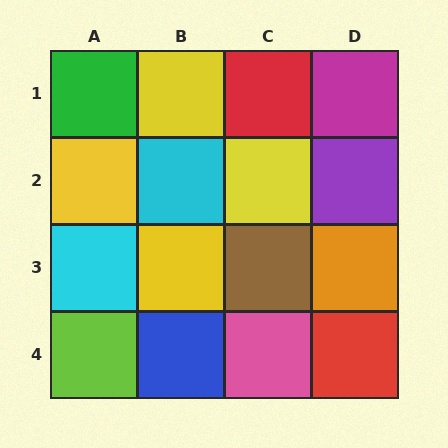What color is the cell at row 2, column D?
Purple.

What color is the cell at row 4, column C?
Pink.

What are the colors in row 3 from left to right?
Cyan, yellow, brown, orange.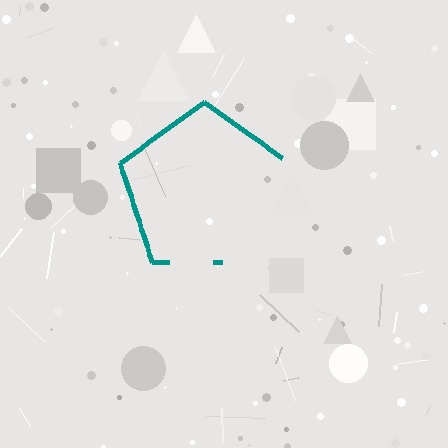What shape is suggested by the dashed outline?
The dashed outline suggests a pentagon.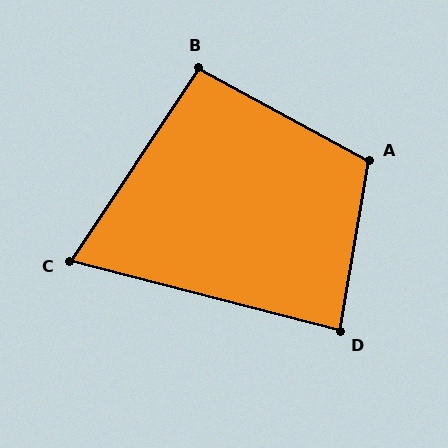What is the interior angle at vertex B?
Approximately 95 degrees (obtuse).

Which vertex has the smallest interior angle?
C, at approximately 71 degrees.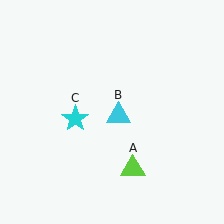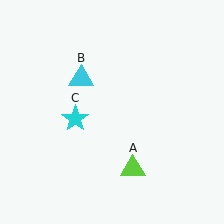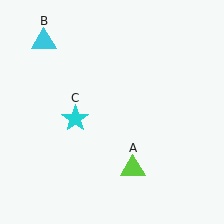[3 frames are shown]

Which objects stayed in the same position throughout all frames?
Lime triangle (object A) and cyan star (object C) remained stationary.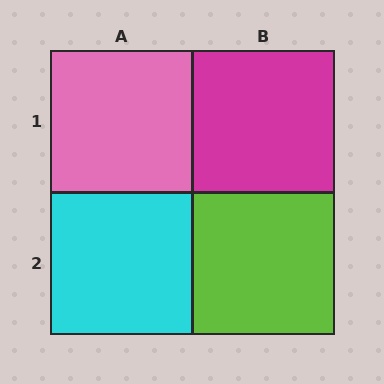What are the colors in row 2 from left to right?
Cyan, lime.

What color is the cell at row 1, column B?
Magenta.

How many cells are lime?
1 cell is lime.